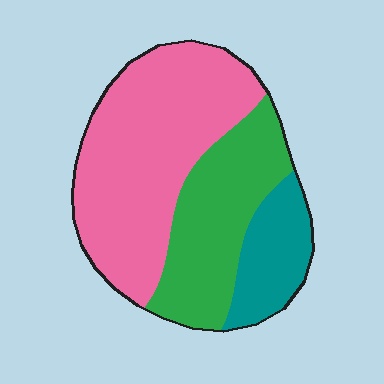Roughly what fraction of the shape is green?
Green takes up about one third (1/3) of the shape.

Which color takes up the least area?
Teal, at roughly 15%.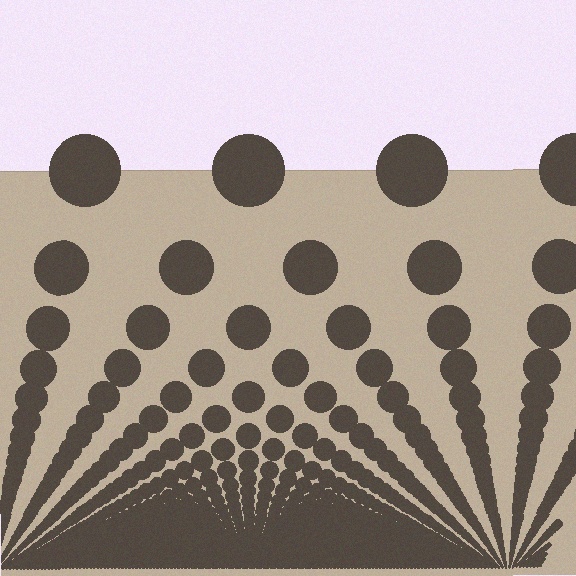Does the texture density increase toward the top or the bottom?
Density increases toward the bottom.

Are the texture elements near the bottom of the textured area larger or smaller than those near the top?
Smaller. The gradient is inverted — elements near the bottom are smaller and denser.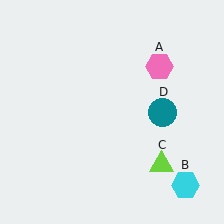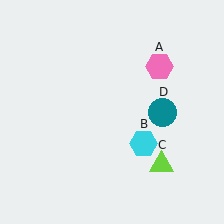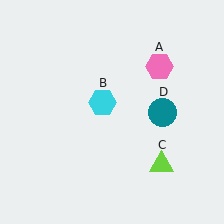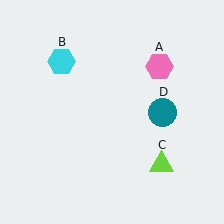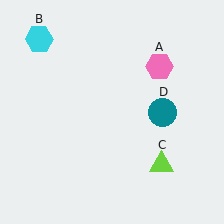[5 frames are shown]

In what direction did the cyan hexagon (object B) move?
The cyan hexagon (object B) moved up and to the left.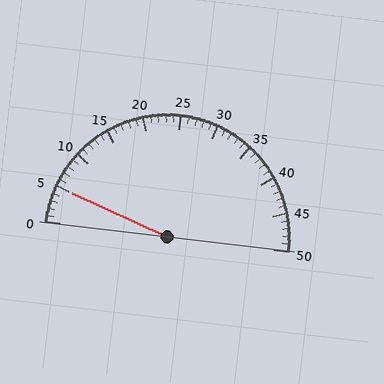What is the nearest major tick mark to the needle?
The nearest major tick mark is 5.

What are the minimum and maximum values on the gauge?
The gauge ranges from 0 to 50.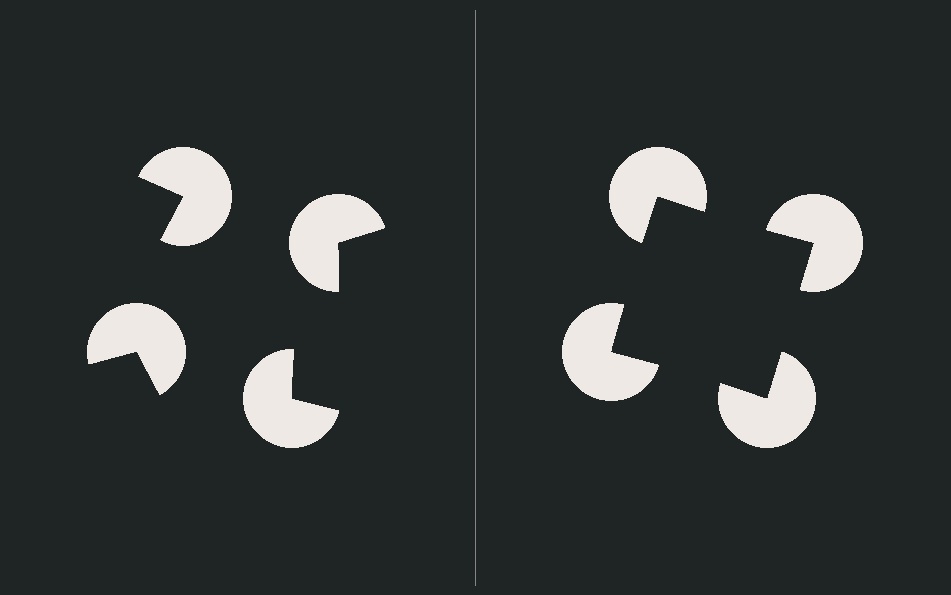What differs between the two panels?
The pac-man discs are positioned identically on both sides; only the wedge orientations differ. On the right they align to a square; on the left they are misaligned.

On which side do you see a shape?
An illusory square appears on the right side. On the left side the wedge cuts are rotated, so no coherent shape forms.